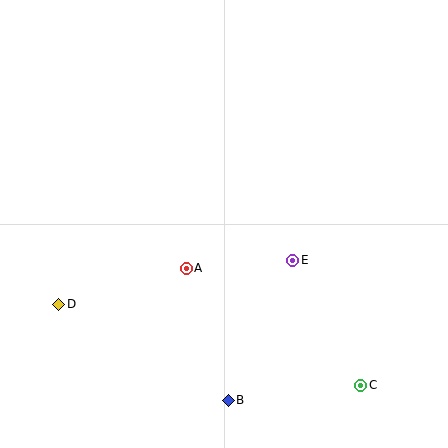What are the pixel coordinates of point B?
Point B is at (228, 400).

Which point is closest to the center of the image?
Point A at (186, 268) is closest to the center.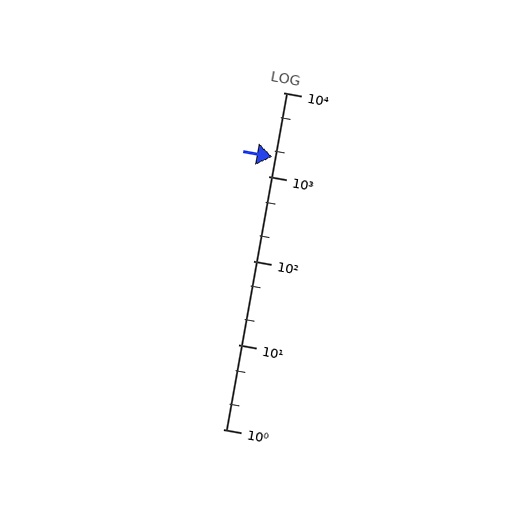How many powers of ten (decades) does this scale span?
The scale spans 4 decades, from 1 to 10000.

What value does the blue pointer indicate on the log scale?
The pointer indicates approximately 1700.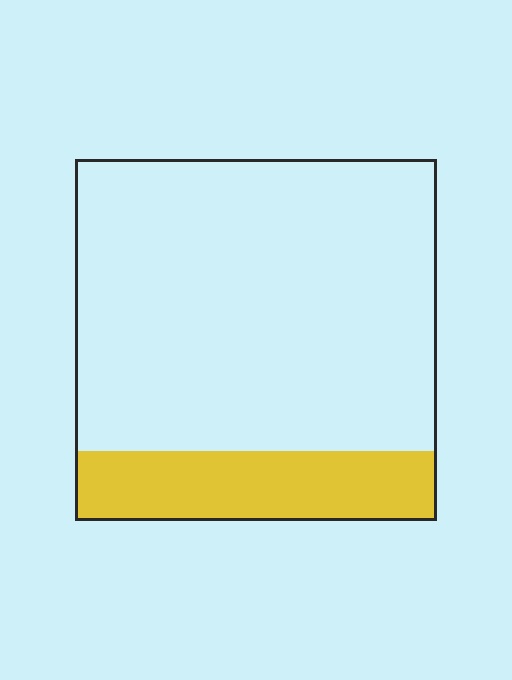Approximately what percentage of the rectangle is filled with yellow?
Approximately 20%.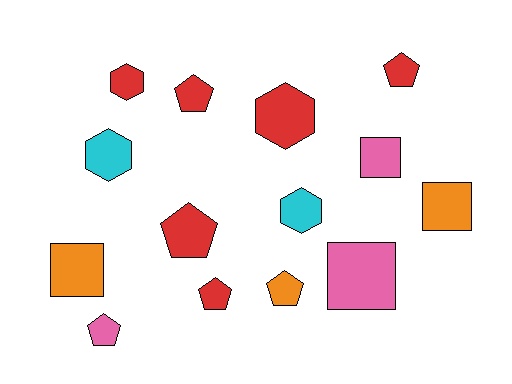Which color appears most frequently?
Red, with 6 objects.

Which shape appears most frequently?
Pentagon, with 6 objects.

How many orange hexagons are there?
There are no orange hexagons.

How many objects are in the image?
There are 14 objects.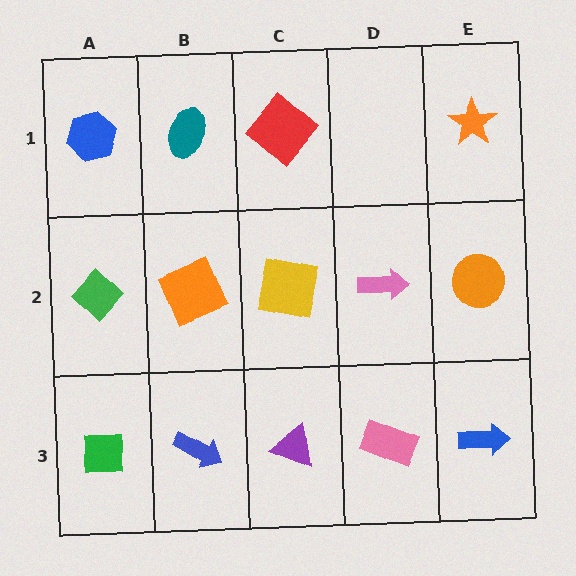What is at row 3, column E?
A blue arrow.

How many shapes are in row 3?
5 shapes.